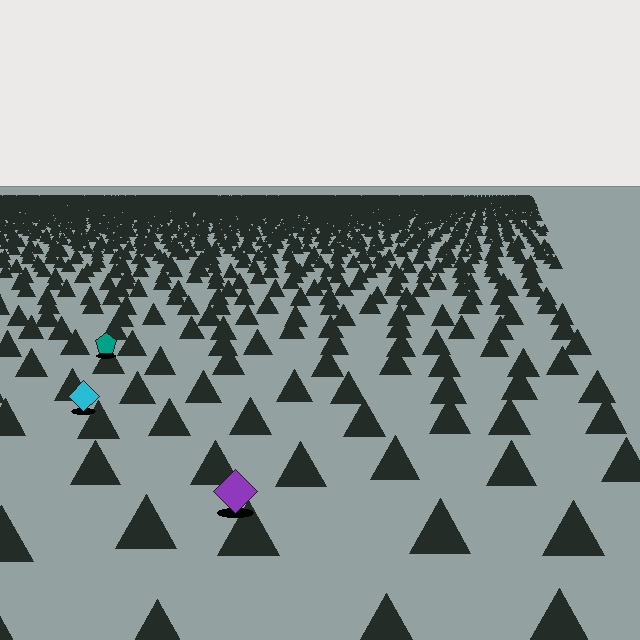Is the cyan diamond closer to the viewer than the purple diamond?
No. The purple diamond is closer — you can tell from the texture gradient: the ground texture is coarser near it.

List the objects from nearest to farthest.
From nearest to farthest: the purple diamond, the cyan diamond, the teal pentagon.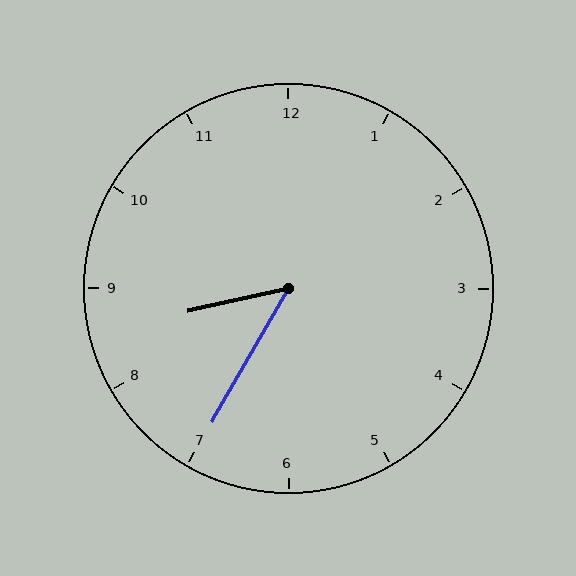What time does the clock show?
8:35.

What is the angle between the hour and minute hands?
Approximately 48 degrees.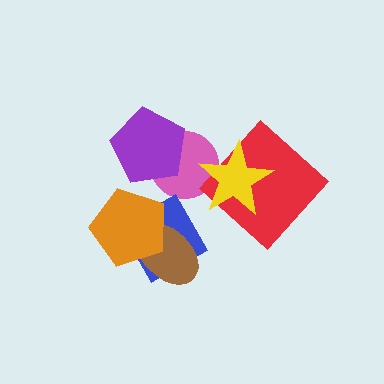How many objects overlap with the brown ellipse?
2 objects overlap with the brown ellipse.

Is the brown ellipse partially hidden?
Yes, it is partially covered by another shape.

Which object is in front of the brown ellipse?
The orange pentagon is in front of the brown ellipse.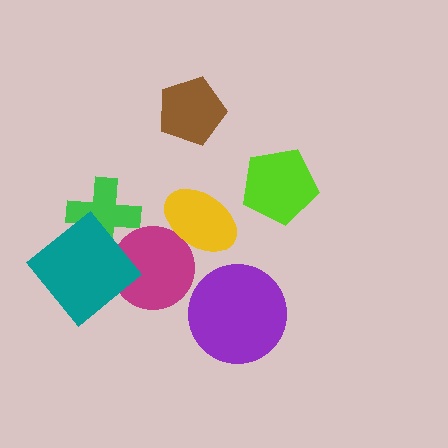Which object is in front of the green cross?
The teal diamond is in front of the green cross.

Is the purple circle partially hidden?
No, no other shape covers it.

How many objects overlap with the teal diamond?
2 objects overlap with the teal diamond.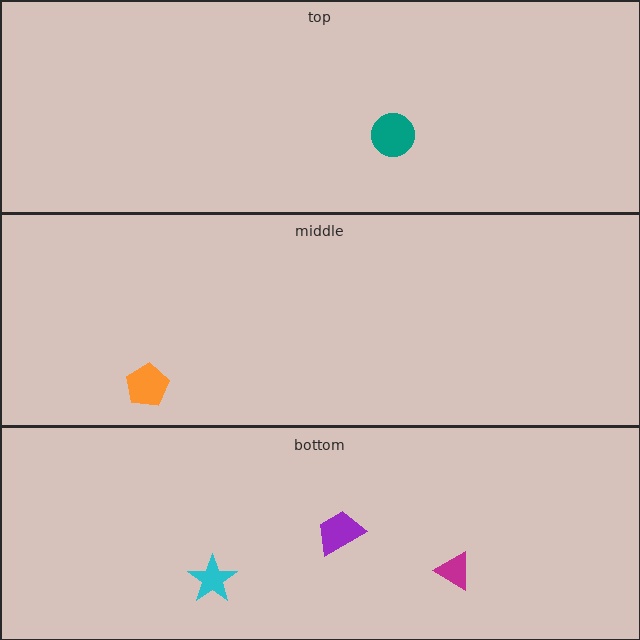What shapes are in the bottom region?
The purple trapezoid, the magenta triangle, the cyan star.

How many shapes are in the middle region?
1.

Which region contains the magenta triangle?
The bottom region.